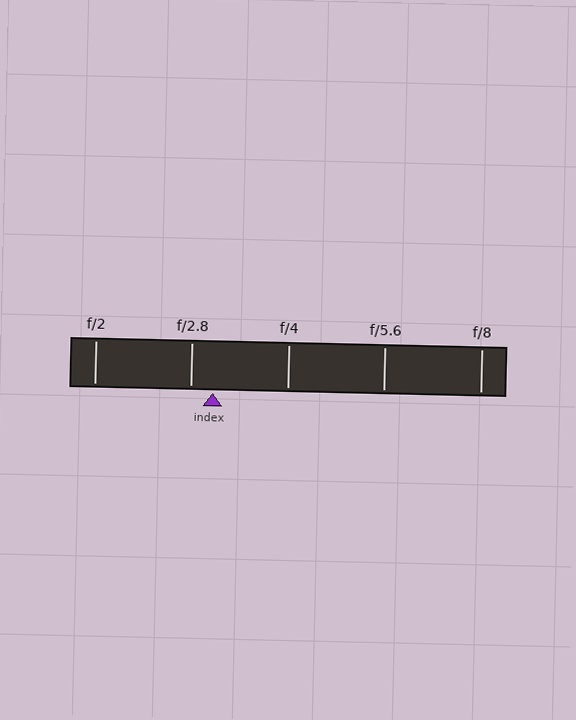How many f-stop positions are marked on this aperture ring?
There are 5 f-stop positions marked.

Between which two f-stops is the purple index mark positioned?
The index mark is between f/2.8 and f/4.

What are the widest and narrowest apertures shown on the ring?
The widest aperture shown is f/2 and the narrowest is f/8.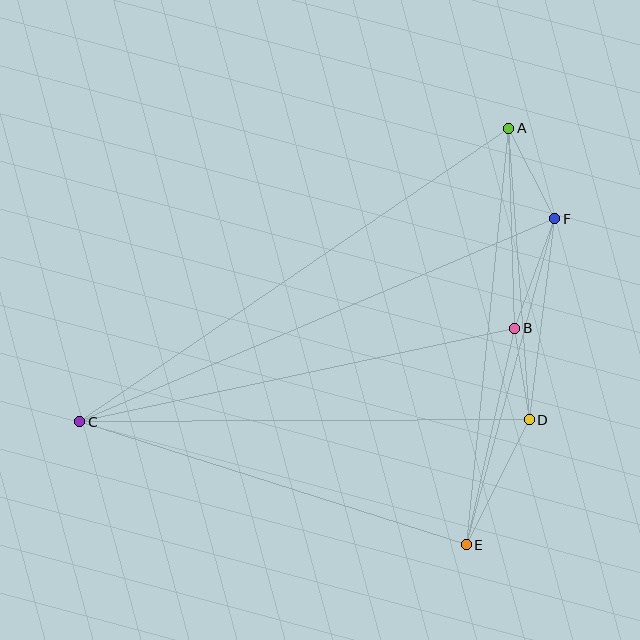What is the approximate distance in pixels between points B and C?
The distance between B and C is approximately 445 pixels.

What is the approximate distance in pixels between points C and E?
The distance between C and E is approximately 405 pixels.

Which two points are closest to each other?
Points B and D are closest to each other.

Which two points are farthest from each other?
Points A and C are farthest from each other.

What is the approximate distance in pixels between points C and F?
The distance between C and F is approximately 516 pixels.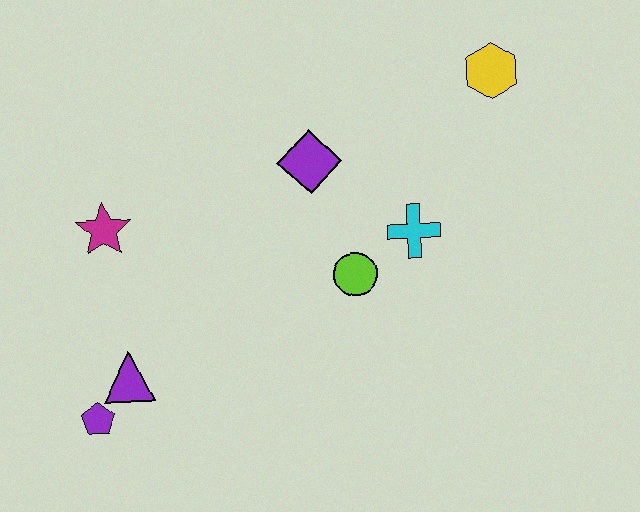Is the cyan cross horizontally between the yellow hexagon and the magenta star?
Yes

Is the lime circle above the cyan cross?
No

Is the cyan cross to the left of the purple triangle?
No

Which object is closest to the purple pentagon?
The purple triangle is closest to the purple pentagon.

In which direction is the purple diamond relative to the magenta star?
The purple diamond is to the right of the magenta star.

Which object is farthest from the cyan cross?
The purple pentagon is farthest from the cyan cross.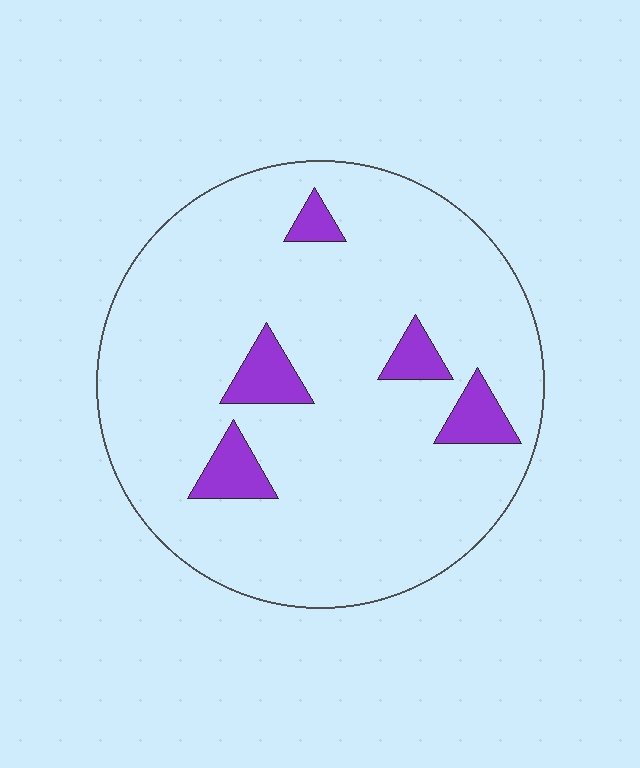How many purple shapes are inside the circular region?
5.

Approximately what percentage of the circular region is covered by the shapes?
Approximately 10%.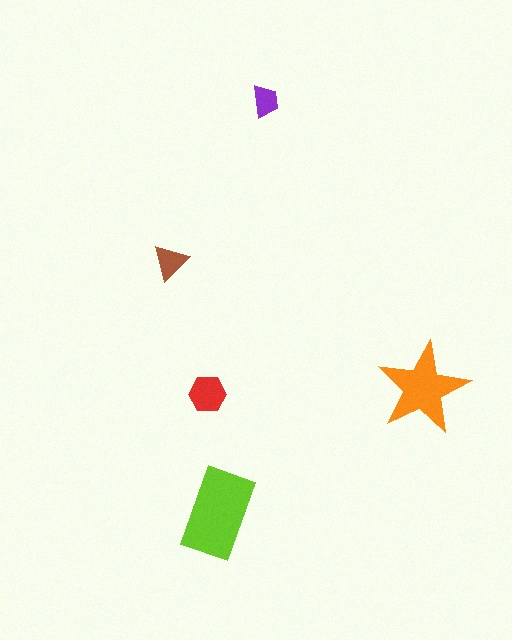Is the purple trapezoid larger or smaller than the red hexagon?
Smaller.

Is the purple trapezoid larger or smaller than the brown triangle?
Smaller.